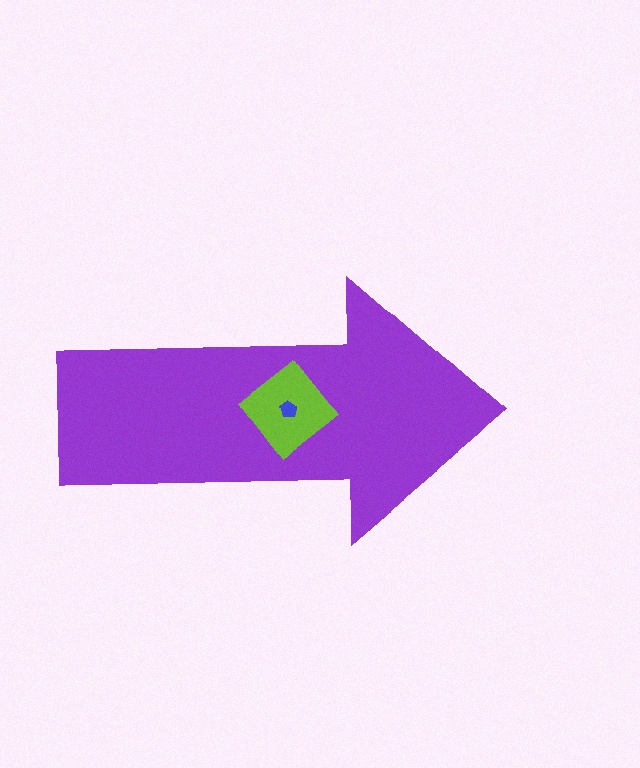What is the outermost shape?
The purple arrow.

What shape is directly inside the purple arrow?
The lime diamond.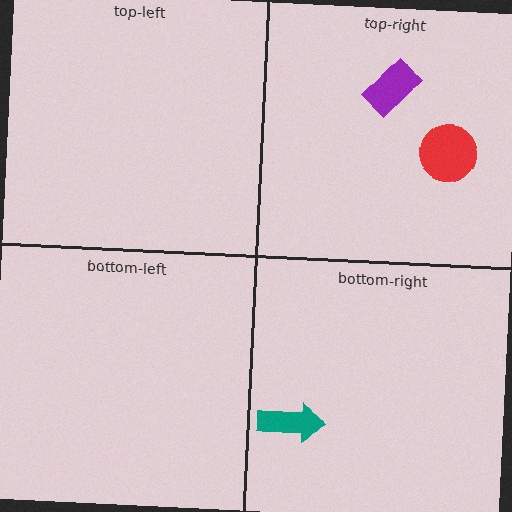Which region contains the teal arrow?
The bottom-right region.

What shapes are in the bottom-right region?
The teal arrow.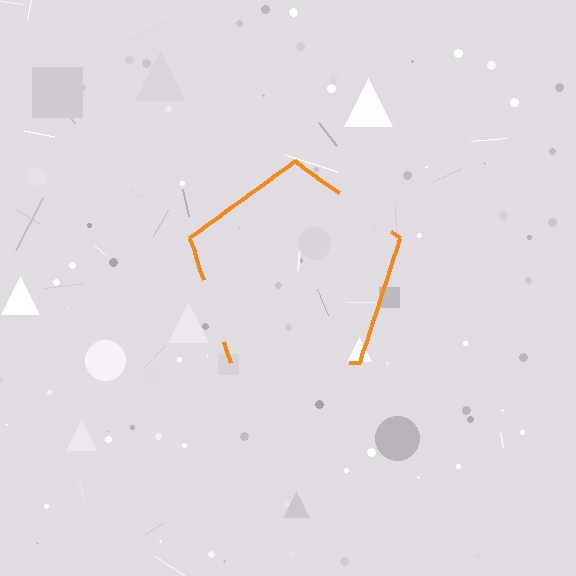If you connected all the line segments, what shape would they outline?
They would outline a pentagon.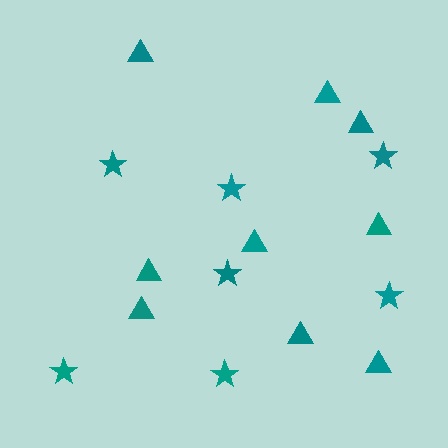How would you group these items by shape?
There are 2 groups: one group of stars (7) and one group of triangles (9).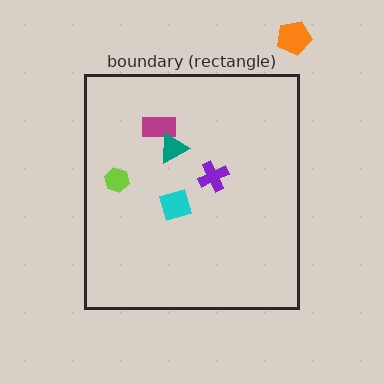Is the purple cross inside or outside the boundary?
Inside.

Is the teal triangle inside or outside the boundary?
Inside.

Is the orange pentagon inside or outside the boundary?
Outside.